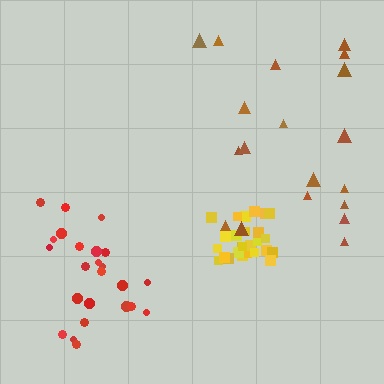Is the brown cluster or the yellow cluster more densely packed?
Yellow.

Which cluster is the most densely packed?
Yellow.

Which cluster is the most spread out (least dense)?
Brown.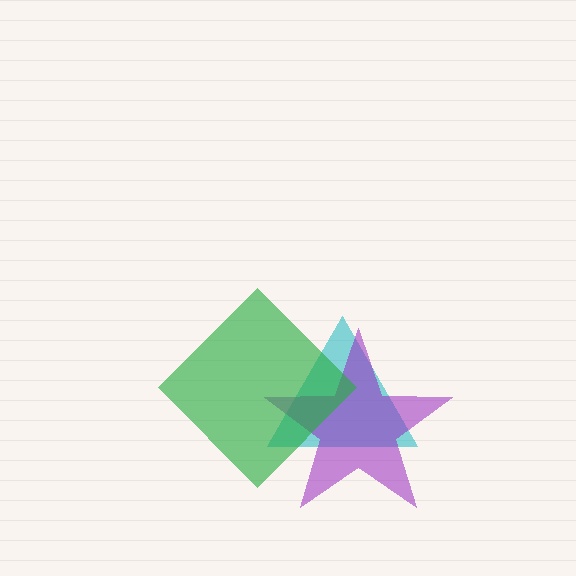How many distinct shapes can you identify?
There are 3 distinct shapes: a cyan triangle, a purple star, a green diamond.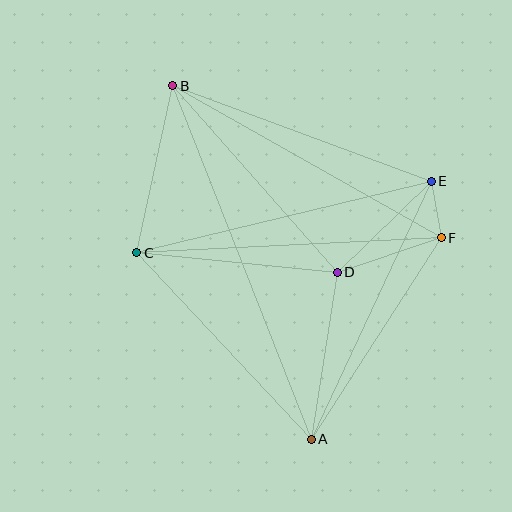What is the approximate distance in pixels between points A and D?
The distance between A and D is approximately 169 pixels.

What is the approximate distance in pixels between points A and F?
The distance between A and F is approximately 240 pixels.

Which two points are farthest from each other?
Points A and B are farthest from each other.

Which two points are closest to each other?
Points E and F are closest to each other.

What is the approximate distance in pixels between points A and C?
The distance between A and C is approximately 255 pixels.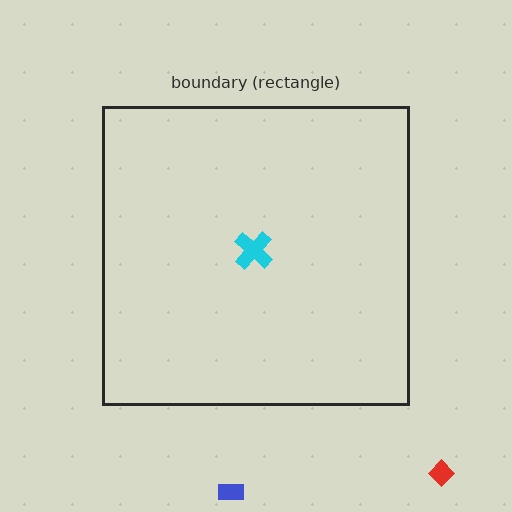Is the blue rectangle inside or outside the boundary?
Outside.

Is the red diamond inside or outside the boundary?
Outside.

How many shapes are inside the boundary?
1 inside, 2 outside.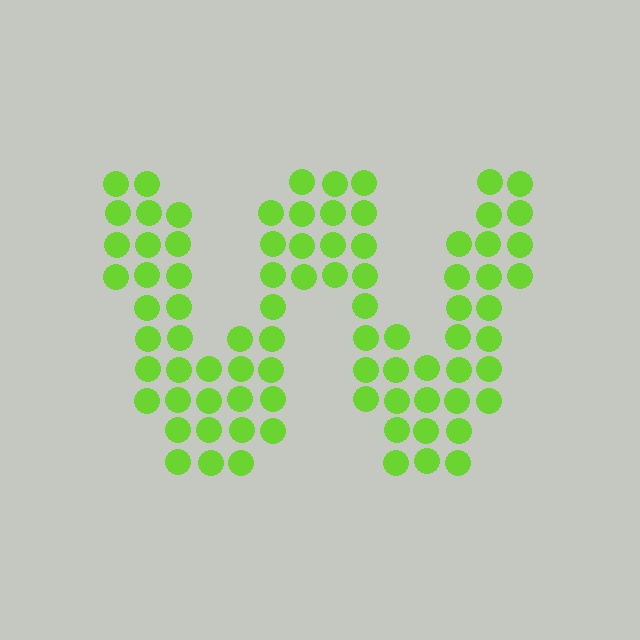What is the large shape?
The large shape is the letter W.